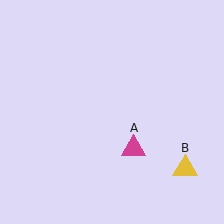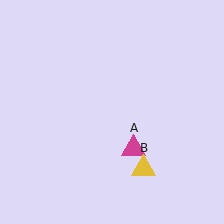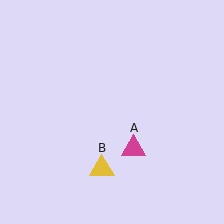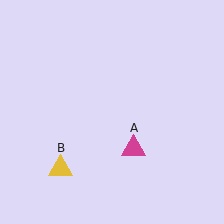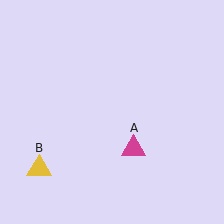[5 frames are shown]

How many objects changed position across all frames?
1 object changed position: yellow triangle (object B).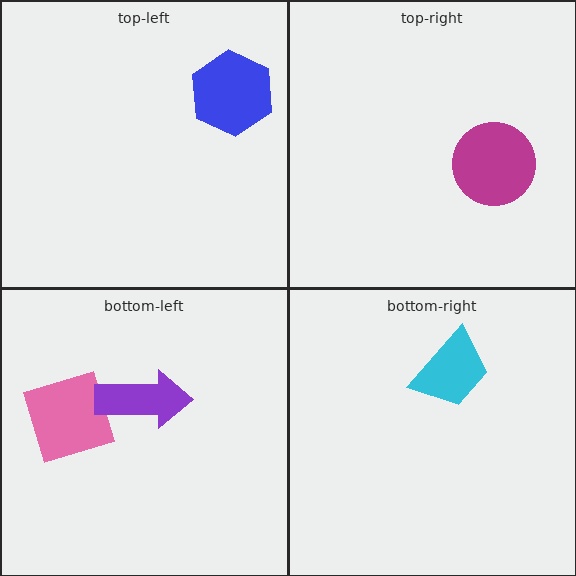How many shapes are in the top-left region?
1.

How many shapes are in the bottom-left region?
2.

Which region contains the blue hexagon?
The top-left region.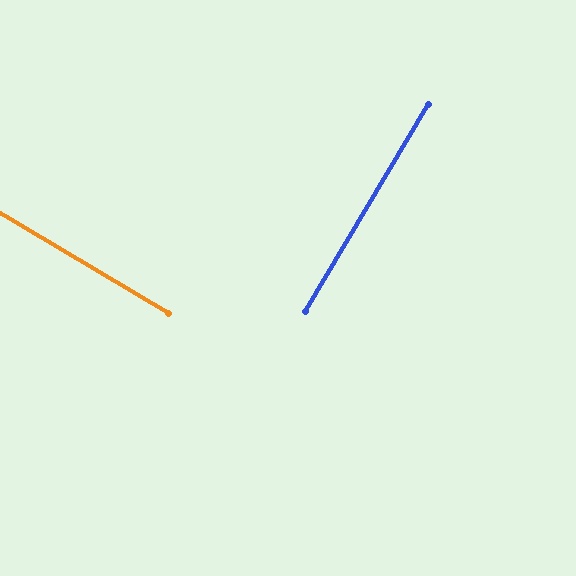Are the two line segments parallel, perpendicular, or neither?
Perpendicular — they meet at approximately 90°.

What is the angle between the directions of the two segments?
Approximately 90 degrees.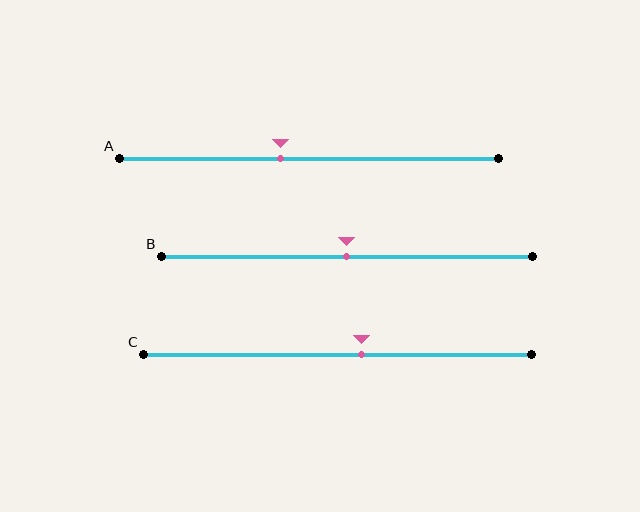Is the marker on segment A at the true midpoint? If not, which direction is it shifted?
No, the marker on segment A is shifted to the left by about 7% of the segment length.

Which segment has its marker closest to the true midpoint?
Segment B has its marker closest to the true midpoint.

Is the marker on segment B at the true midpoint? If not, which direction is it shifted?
Yes, the marker on segment B is at the true midpoint.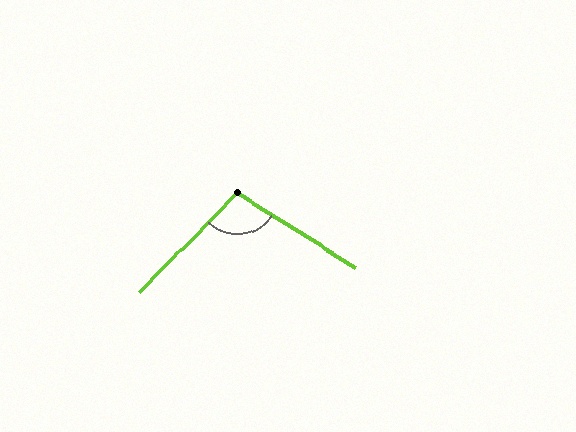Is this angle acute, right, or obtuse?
It is obtuse.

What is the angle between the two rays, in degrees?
Approximately 102 degrees.